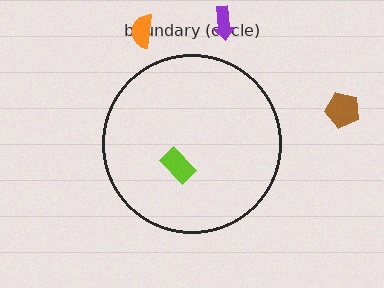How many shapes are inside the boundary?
1 inside, 3 outside.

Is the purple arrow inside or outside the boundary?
Outside.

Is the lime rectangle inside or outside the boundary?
Inside.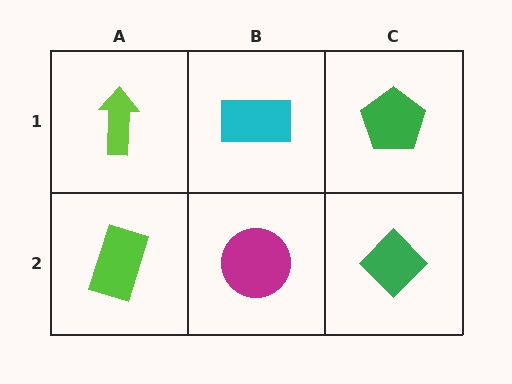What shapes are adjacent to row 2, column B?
A cyan rectangle (row 1, column B), a lime rectangle (row 2, column A), a green diamond (row 2, column C).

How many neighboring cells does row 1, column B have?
3.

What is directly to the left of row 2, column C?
A magenta circle.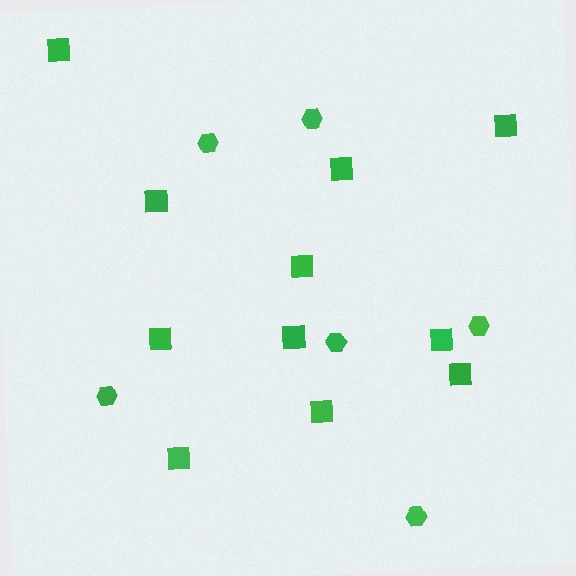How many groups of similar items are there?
There are 2 groups: one group of hexagons (6) and one group of squares (11).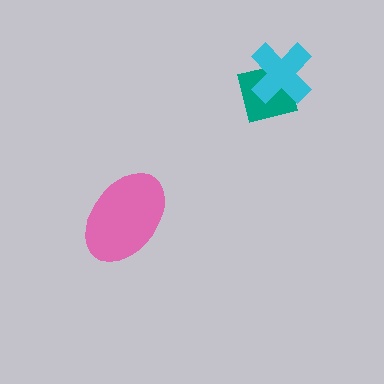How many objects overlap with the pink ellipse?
0 objects overlap with the pink ellipse.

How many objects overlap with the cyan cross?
1 object overlaps with the cyan cross.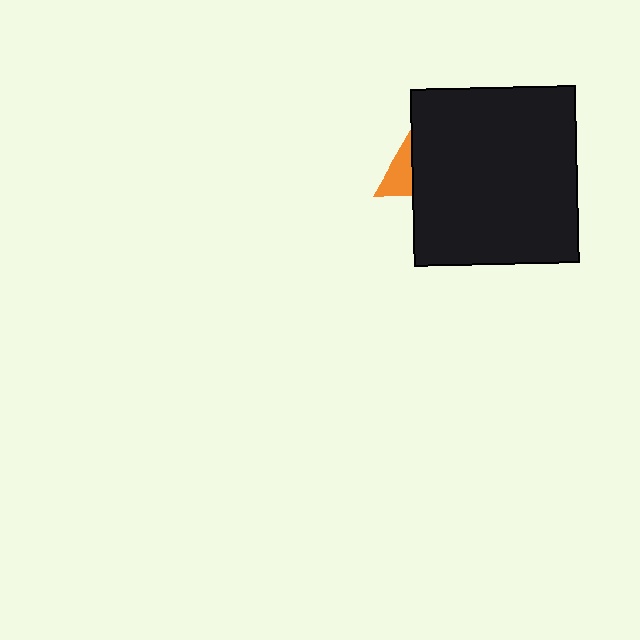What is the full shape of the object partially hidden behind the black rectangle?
The partially hidden object is an orange triangle.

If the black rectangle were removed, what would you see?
You would see the complete orange triangle.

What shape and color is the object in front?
The object in front is a black rectangle.